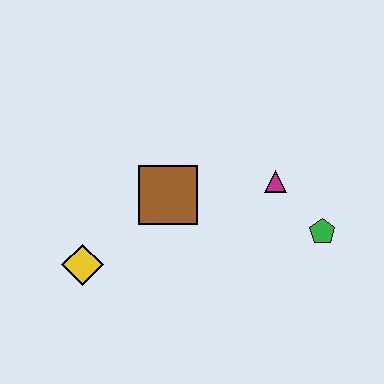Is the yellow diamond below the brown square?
Yes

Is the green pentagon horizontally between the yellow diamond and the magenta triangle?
No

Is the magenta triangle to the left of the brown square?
No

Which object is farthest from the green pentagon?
The yellow diamond is farthest from the green pentagon.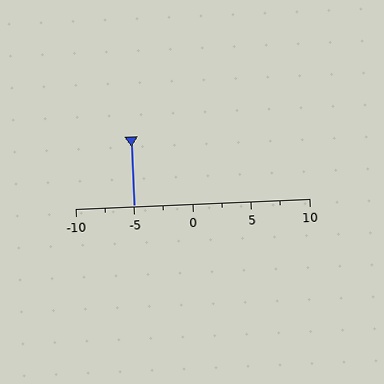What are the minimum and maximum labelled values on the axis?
The axis runs from -10 to 10.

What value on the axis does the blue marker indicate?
The marker indicates approximately -5.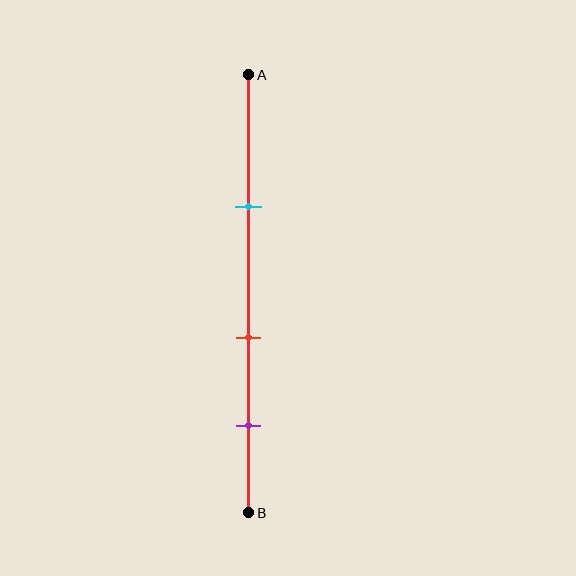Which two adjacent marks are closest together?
The red and purple marks are the closest adjacent pair.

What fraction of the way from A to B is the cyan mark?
The cyan mark is approximately 30% (0.3) of the way from A to B.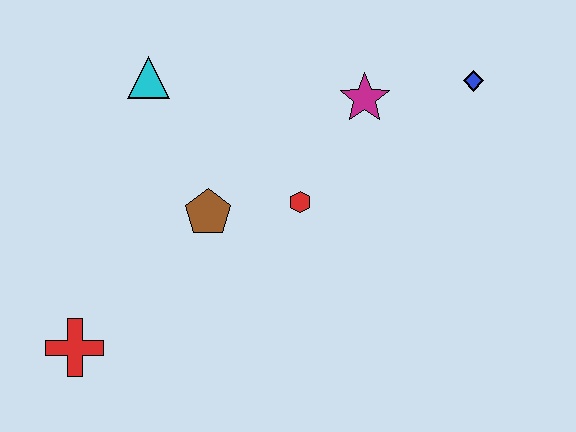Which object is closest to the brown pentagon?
The red hexagon is closest to the brown pentagon.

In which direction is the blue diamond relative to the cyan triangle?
The blue diamond is to the right of the cyan triangle.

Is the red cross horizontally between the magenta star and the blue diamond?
No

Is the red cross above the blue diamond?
No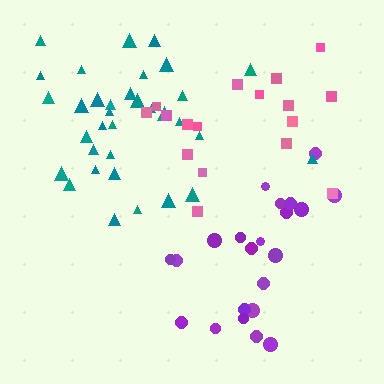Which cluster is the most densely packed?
Teal.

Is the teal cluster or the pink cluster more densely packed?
Teal.